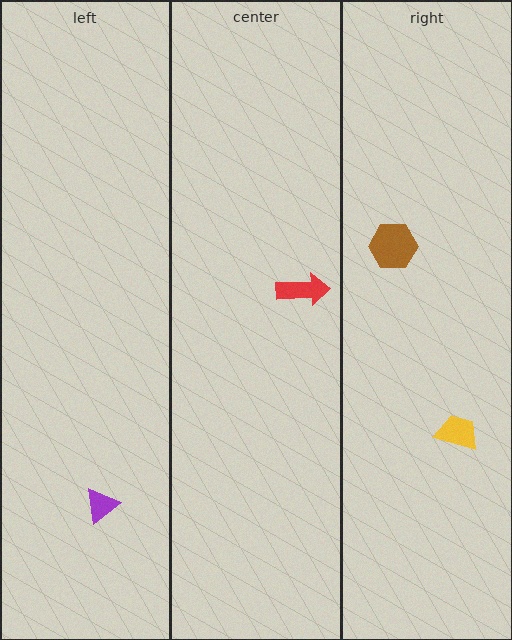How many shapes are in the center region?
1.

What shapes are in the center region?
The red arrow.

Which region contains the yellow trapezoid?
The right region.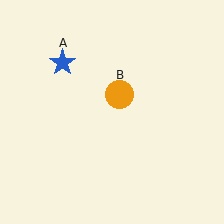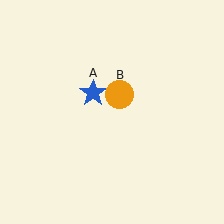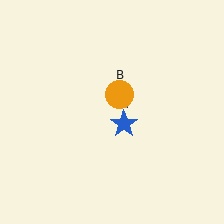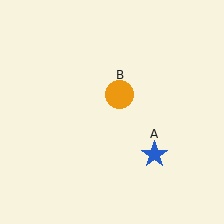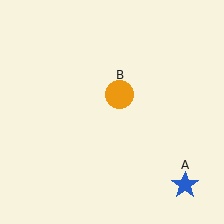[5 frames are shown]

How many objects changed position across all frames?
1 object changed position: blue star (object A).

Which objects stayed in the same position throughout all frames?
Orange circle (object B) remained stationary.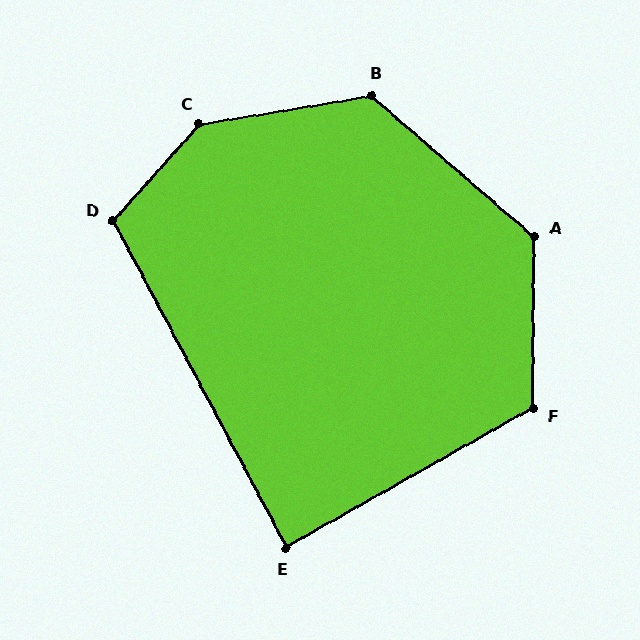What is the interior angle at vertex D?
Approximately 110 degrees (obtuse).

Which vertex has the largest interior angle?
C, at approximately 141 degrees.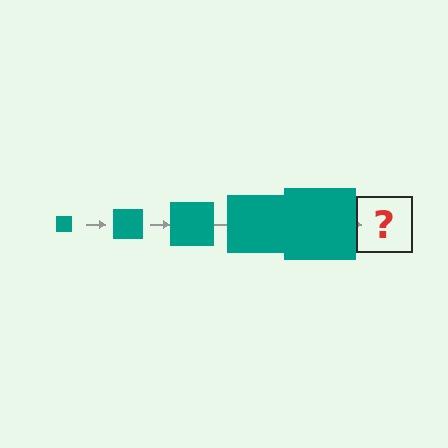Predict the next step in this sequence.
The next step is a teal square, larger than the previous one.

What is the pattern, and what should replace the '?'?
The pattern is that the square gets progressively larger each step. The '?' should be a teal square, larger than the previous one.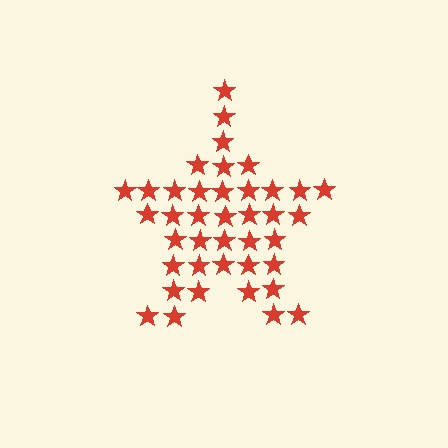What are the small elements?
The small elements are stars.